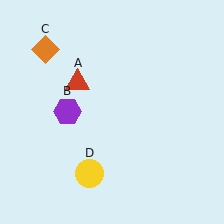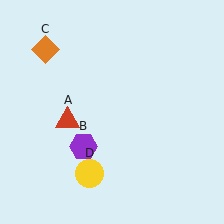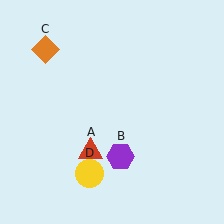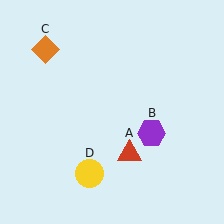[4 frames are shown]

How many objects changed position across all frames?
2 objects changed position: red triangle (object A), purple hexagon (object B).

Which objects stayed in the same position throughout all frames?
Orange diamond (object C) and yellow circle (object D) remained stationary.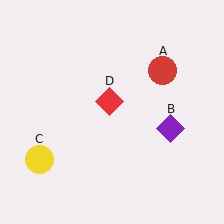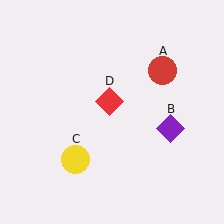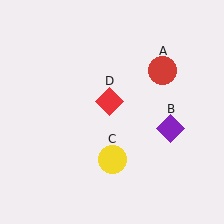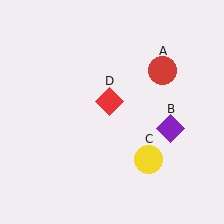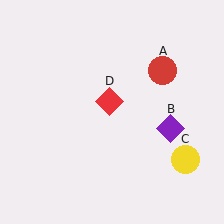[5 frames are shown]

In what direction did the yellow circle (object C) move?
The yellow circle (object C) moved right.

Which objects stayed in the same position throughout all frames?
Red circle (object A) and purple diamond (object B) and red diamond (object D) remained stationary.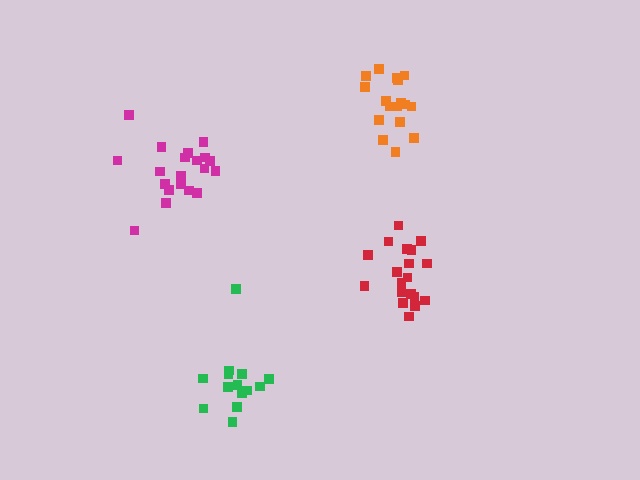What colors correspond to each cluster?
The clusters are colored: green, orange, magenta, red.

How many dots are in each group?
Group 1: 14 dots, Group 2: 17 dots, Group 3: 20 dots, Group 4: 19 dots (70 total).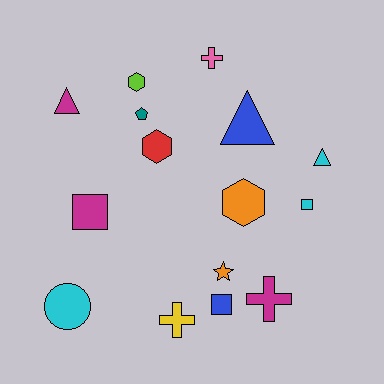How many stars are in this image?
There is 1 star.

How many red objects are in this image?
There is 1 red object.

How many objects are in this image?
There are 15 objects.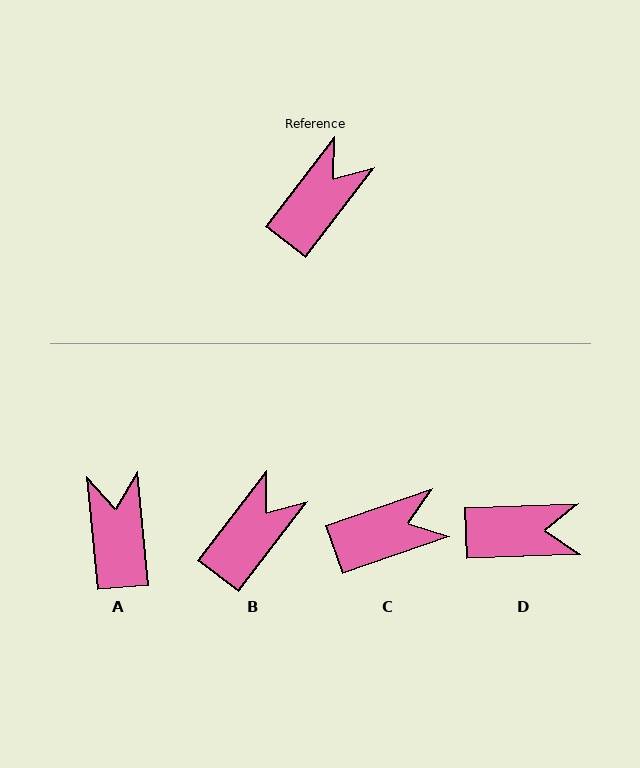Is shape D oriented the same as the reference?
No, it is off by about 51 degrees.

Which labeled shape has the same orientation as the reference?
B.